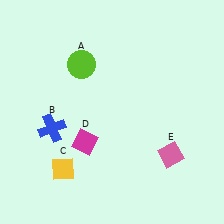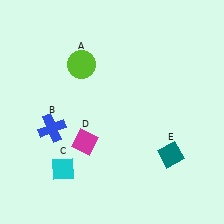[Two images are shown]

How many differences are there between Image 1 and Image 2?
There are 2 differences between the two images.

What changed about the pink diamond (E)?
In Image 1, E is pink. In Image 2, it changed to teal.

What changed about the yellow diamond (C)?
In Image 1, C is yellow. In Image 2, it changed to cyan.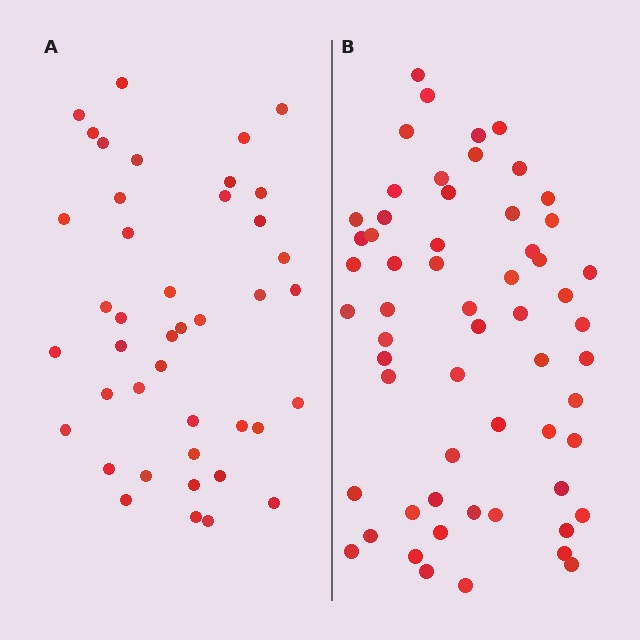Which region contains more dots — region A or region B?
Region B (the right region) has more dots.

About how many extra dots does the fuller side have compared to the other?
Region B has approximately 15 more dots than region A.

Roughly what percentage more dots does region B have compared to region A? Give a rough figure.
About 40% more.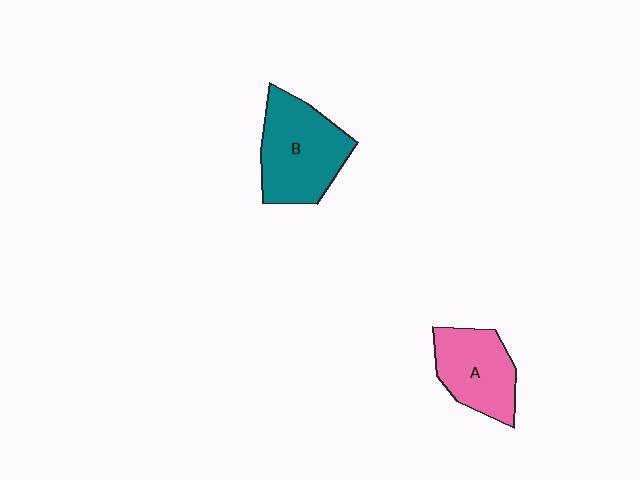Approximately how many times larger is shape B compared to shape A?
Approximately 1.3 times.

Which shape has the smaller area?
Shape A (pink).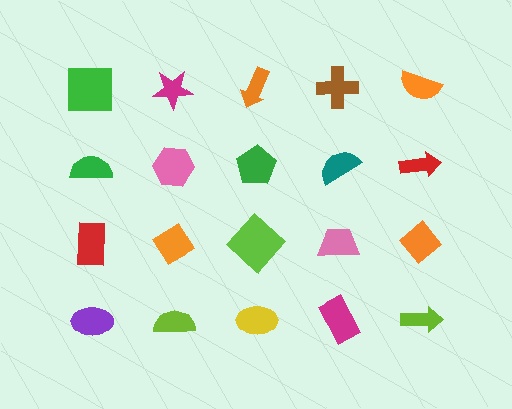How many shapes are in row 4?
5 shapes.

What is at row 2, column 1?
A green semicircle.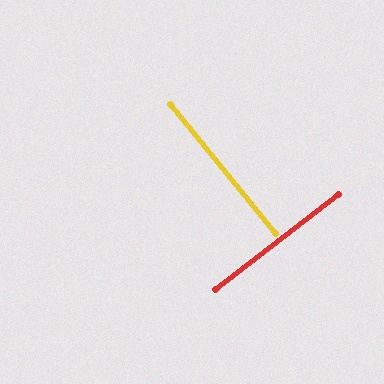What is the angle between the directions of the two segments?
Approximately 89 degrees.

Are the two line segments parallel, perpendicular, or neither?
Perpendicular — they meet at approximately 89°.